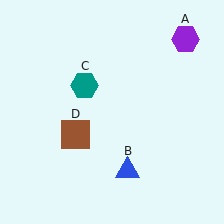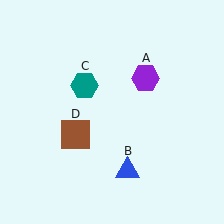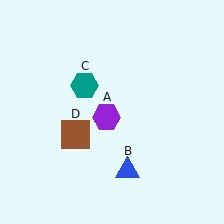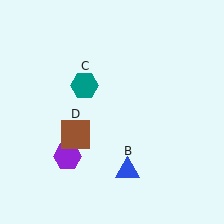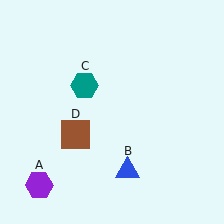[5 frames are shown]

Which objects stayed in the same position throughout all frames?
Blue triangle (object B) and teal hexagon (object C) and brown square (object D) remained stationary.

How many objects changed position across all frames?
1 object changed position: purple hexagon (object A).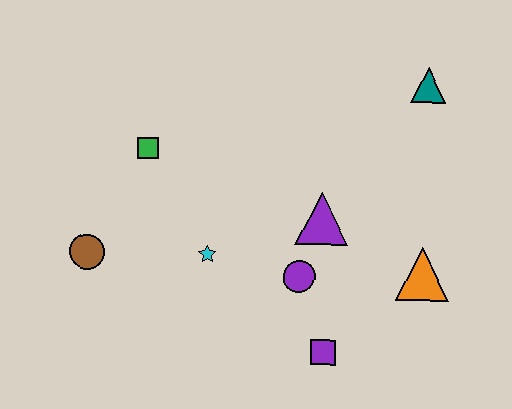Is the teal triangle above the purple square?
Yes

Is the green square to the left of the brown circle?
No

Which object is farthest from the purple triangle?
The brown circle is farthest from the purple triangle.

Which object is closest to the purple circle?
The purple triangle is closest to the purple circle.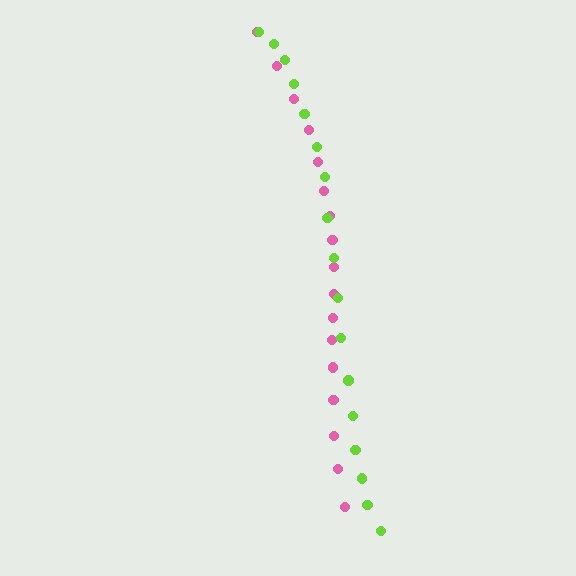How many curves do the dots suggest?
There are 2 distinct paths.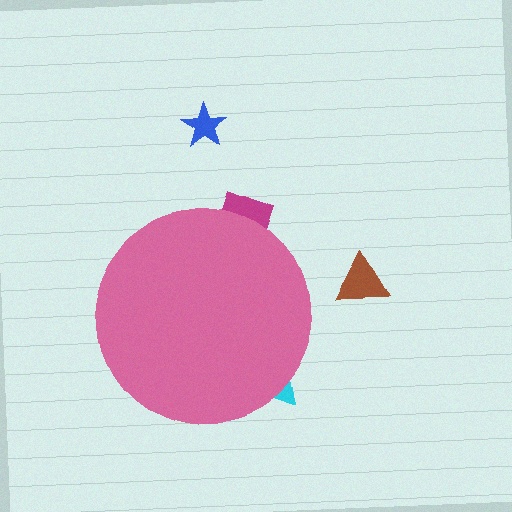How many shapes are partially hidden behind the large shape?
2 shapes are partially hidden.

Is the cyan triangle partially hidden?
Yes, the cyan triangle is partially hidden behind the pink circle.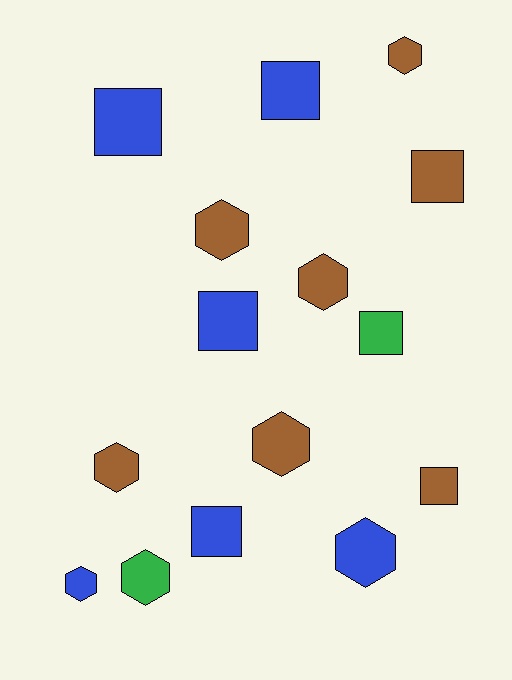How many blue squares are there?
There are 4 blue squares.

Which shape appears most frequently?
Hexagon, with 8 objects.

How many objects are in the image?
There are 15 objects.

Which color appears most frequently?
Brown, with 7 objects.